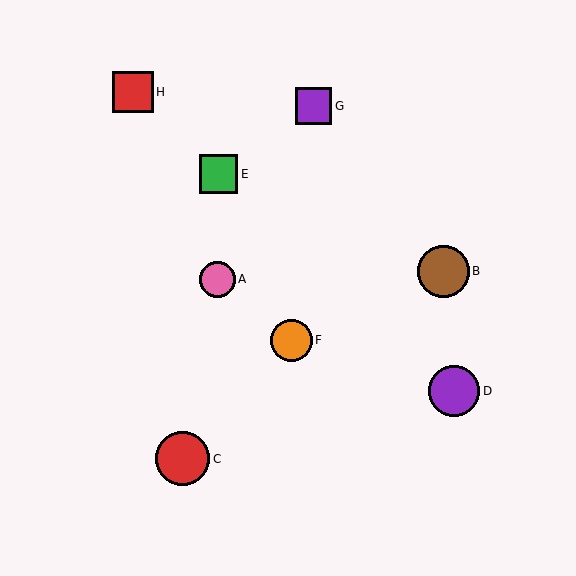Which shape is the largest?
The red circle (labeled C) is the largest.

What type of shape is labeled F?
Shape F is an orange circle.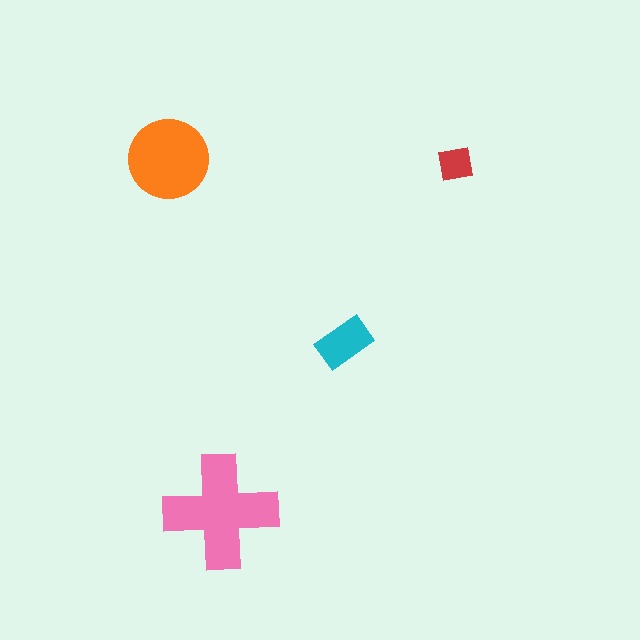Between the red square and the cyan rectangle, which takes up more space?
The cyan rectangle.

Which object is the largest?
The pink cross.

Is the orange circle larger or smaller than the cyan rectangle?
Larger.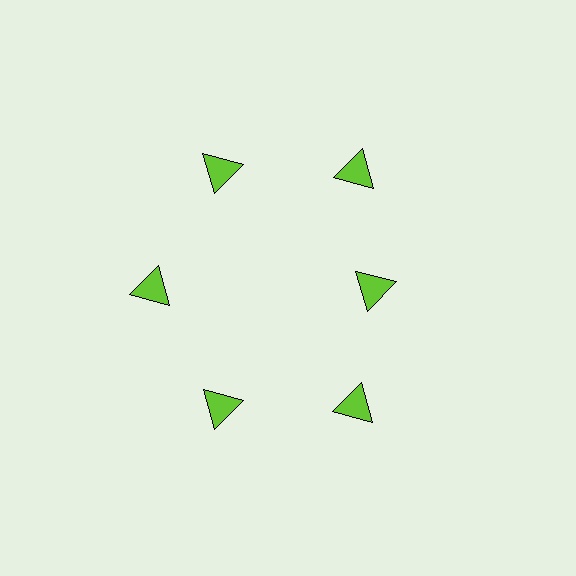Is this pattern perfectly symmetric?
No. The 6 lime triangles are arranged in a ring, but one element near the 3 o'clock position is pulled inward toward the center, breaking the 6-fold rotational symmetry.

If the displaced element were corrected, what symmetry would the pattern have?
It would have 6-fold rotational symmetry — the pattern would map onto itself every 60 degrees.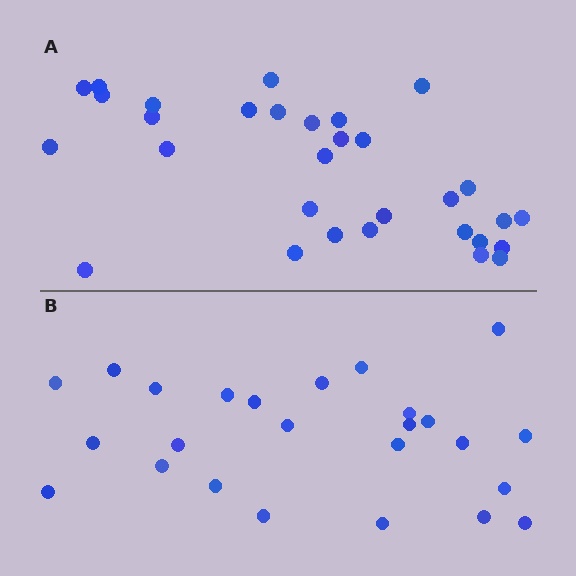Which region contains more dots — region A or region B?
Region A (the top region) has more dots.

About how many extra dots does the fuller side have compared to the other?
Region A has about 6 more dots than region B.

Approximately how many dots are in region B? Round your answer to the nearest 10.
About 20 dots. (The exact count is 25, which rounds to 20.)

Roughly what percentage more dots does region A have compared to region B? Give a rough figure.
About 25% more.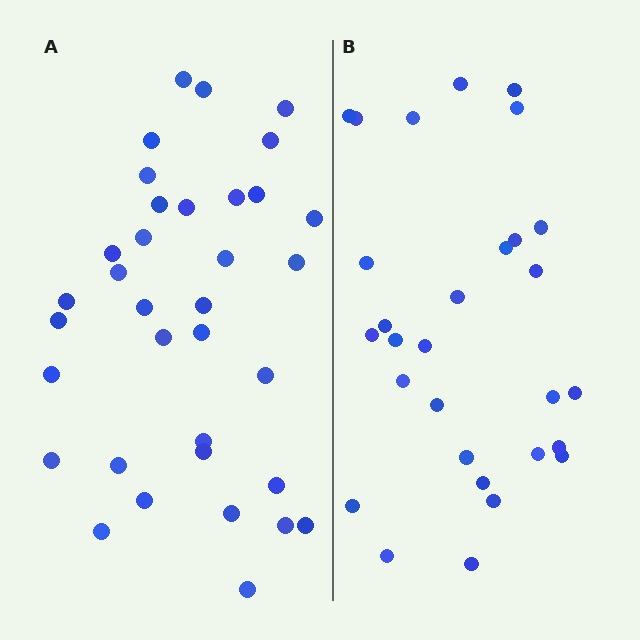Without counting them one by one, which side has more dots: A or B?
Region A (the left region) has more dots.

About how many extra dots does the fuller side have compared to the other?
Region A has about 6 more dots than region B.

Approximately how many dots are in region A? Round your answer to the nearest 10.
About 40 dots. (The exact count is 35, which rounds to 40.)